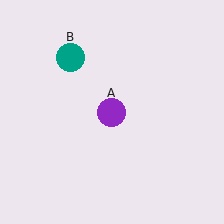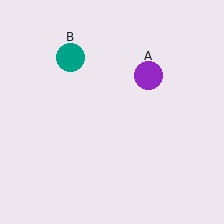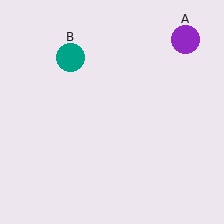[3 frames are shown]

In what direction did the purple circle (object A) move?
The purple circle (object A) moved up and to the right.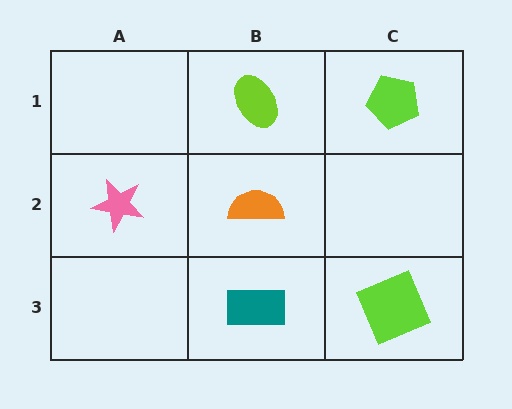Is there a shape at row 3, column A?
No, that cell is empty.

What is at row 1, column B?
A lime ellipse.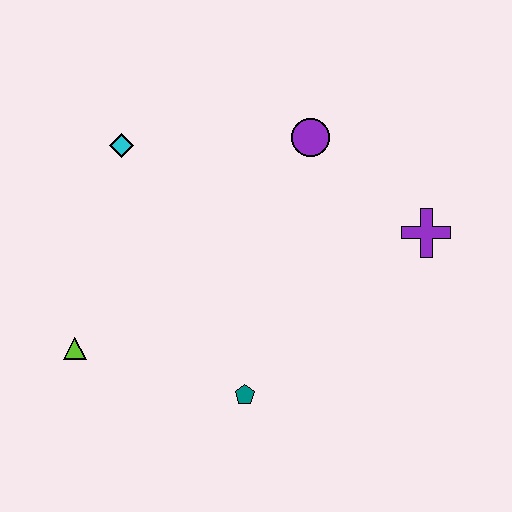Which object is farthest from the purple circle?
The lime triangle is farthest from the purple circle.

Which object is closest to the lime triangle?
The teal pentagon is closest to the lime triangle.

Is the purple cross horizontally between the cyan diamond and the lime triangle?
No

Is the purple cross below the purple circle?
Yes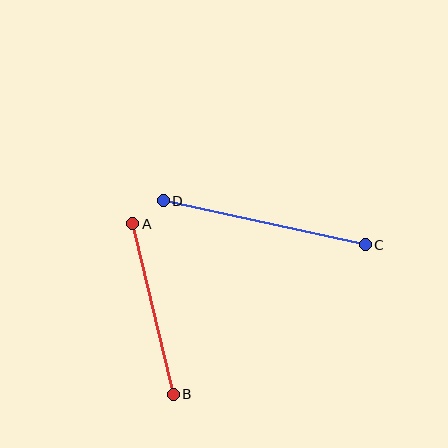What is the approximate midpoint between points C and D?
The midpoint is at approximately (264, 223) pixels.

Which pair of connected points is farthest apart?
Points C and D are farthest apart.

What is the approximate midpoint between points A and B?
The midpoint is at approximately (153, 309) pixels.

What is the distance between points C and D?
The distance is approximately 207 pixels.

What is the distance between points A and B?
The distance is approximately 175 pixels.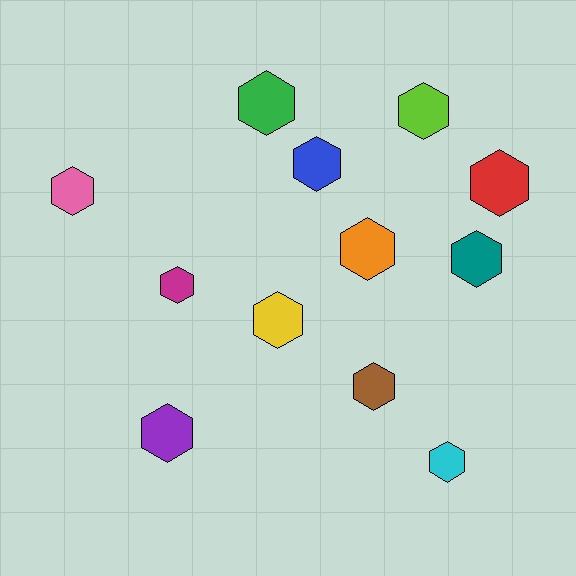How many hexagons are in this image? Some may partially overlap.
There are 12 hexagons.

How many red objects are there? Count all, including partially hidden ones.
There is 1 red object.